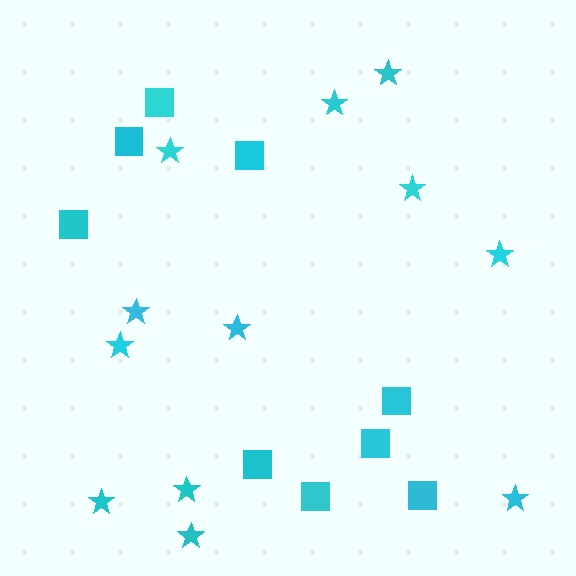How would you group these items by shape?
There are 2 groups: one group of squares (9) and one group of stars (12).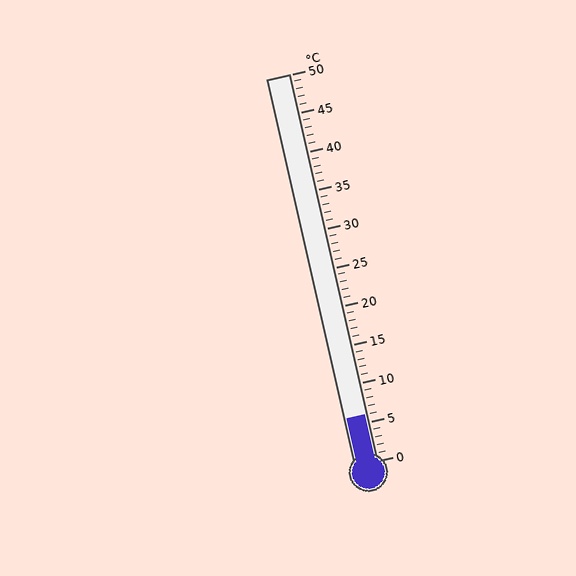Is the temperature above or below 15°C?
The temperature is below 15°C.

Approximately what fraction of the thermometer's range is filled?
The thermometer is filled to approximately 10% of its range.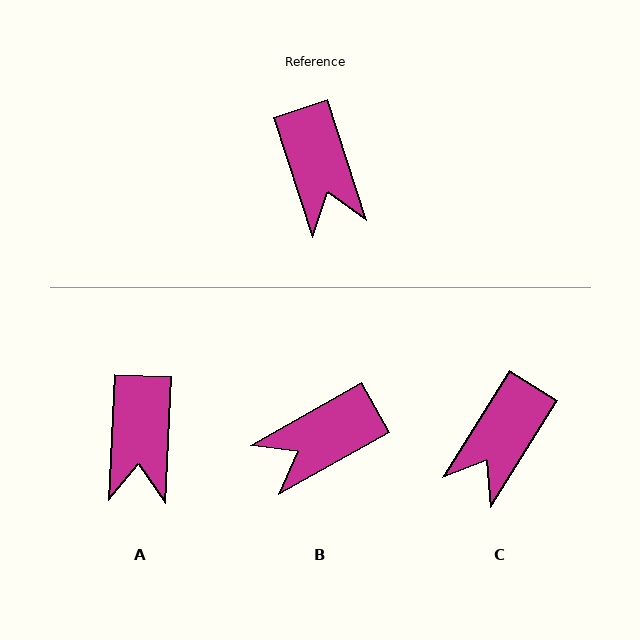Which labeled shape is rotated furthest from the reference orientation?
B, about 79 degrees away.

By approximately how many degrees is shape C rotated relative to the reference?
Approximately 50 degrees clockwise.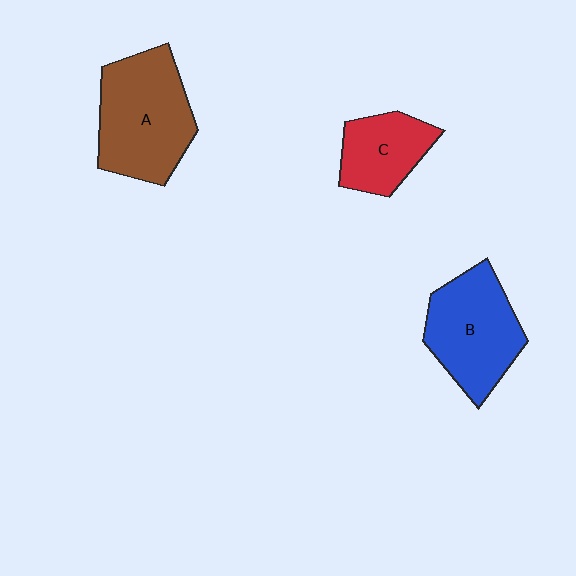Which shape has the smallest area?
Shape C (red).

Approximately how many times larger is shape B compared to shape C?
Approximately 1.5 times.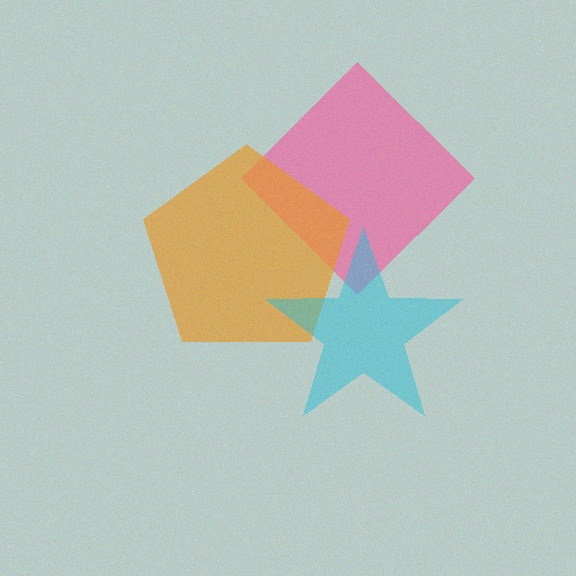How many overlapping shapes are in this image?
There are 3 overlapping shapes in the image.